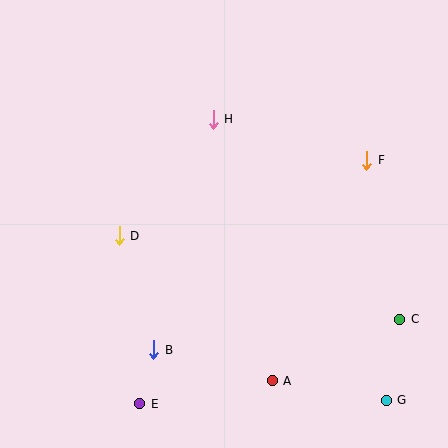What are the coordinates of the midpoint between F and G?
The midpoint between F and G is at (376, 280).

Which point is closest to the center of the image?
Point H at (213, 119) is closest to the center.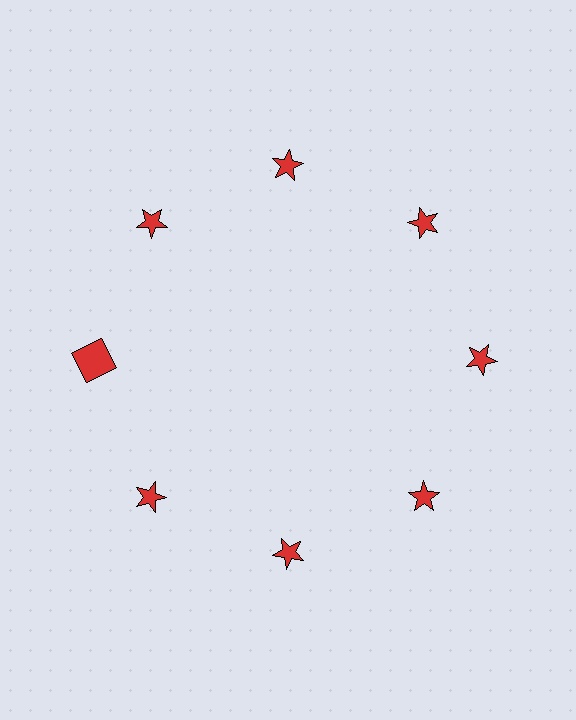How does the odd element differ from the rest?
It has a different shape: square instead of star.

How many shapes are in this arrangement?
There are 8 shapes arranged in a ring pattern.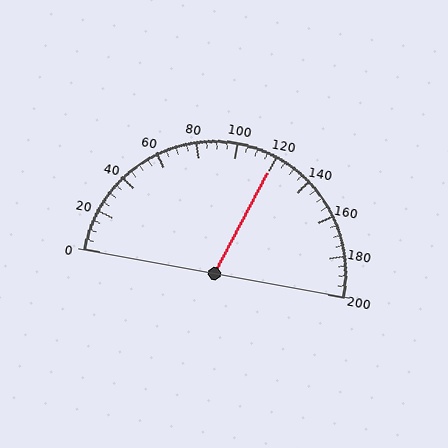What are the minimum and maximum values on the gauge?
The gauge ranges from 0 to 200.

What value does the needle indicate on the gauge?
The needle indicates approximately 120.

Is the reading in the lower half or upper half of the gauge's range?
The reading is in the upper half of the range (0 to 200).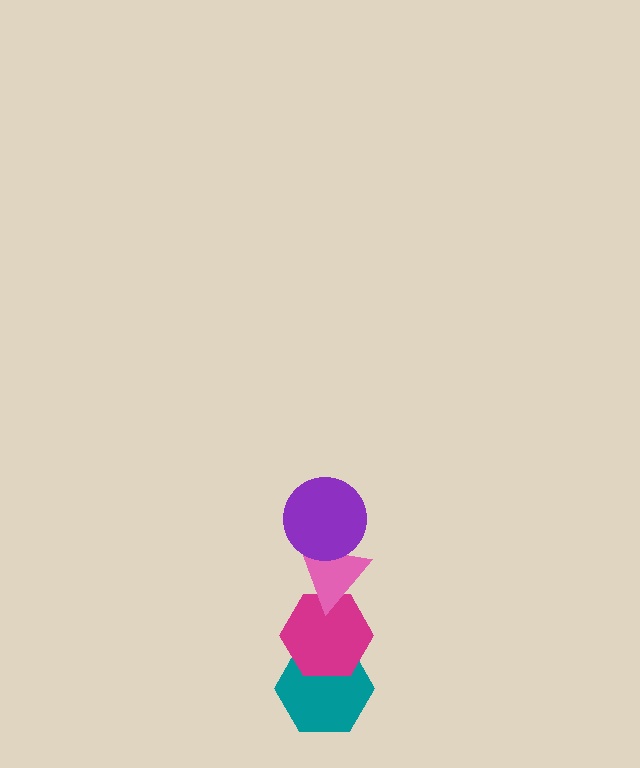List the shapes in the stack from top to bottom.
From top to bottom: the purple circle, the pink triangle, the magenta hexagon, the teal hexagon.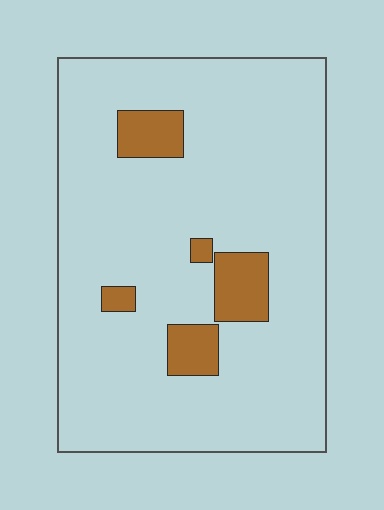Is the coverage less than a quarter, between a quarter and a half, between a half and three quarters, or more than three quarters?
Less than a quarter.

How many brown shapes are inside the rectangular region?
5.